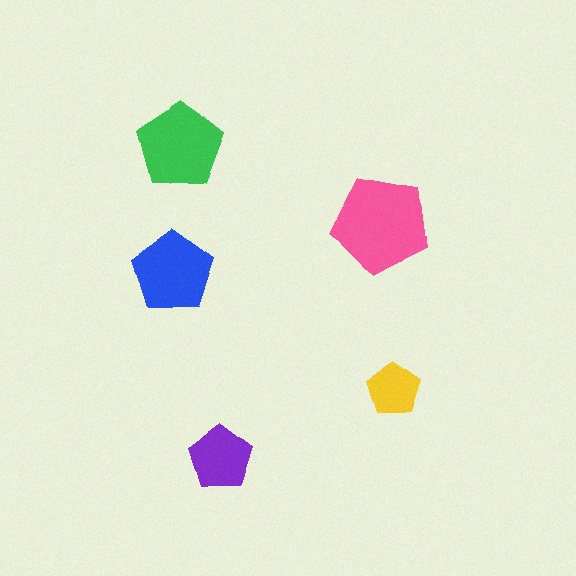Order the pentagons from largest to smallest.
the pink one, the green one, the blue one, the purple one, the yellow one.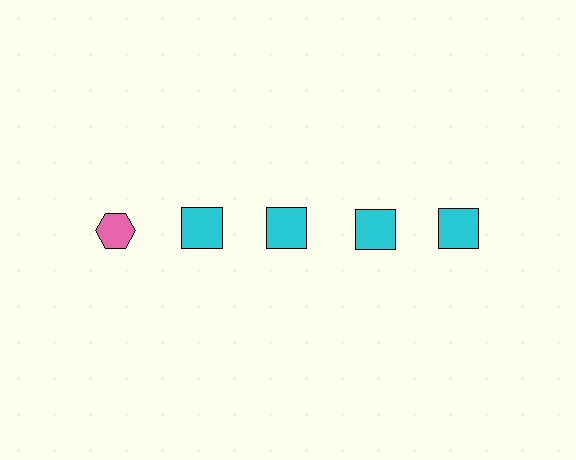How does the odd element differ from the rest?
It differs in both color (pink instead of cyan) and shape (hexagon instead of square).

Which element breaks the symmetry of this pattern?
The pink hexagon in the top row, leftmost column breaks the symmetry. All other shapes are cyan squares.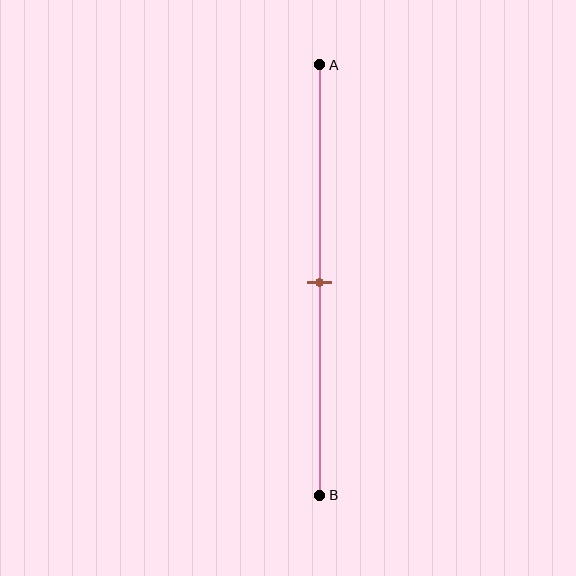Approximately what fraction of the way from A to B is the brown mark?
The brown mark is approximately 50% of the way from A to B.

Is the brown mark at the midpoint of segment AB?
Yes, the mark is approximately at the midpoint.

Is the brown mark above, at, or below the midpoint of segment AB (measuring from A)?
The brown mark is approximately at the midpoint of segment AB.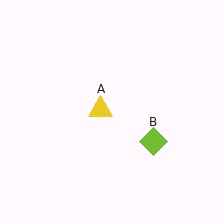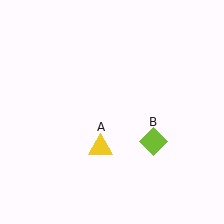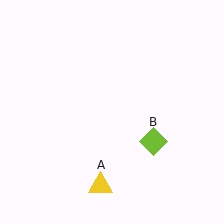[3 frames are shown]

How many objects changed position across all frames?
1 object changed position: yellow triangle (object A).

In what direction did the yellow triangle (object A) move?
The yellow triangle (object A) moved down.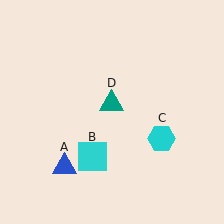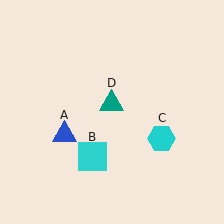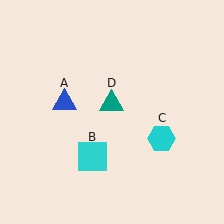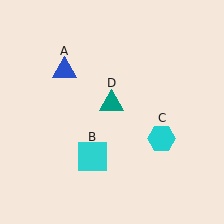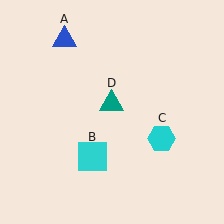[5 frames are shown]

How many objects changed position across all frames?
1 object changed position: blue triangle (object A).